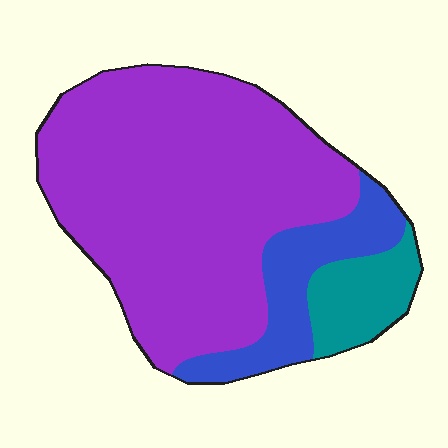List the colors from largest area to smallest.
From largest to smallest: purple, blue, teal.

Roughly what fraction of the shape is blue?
Blue takes up about one sixth (1/6) of the shape.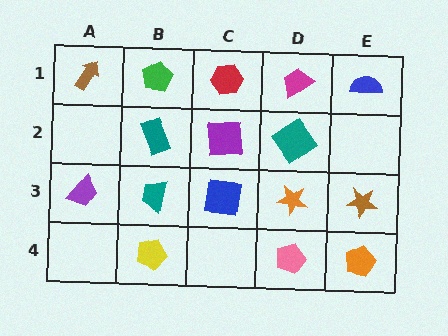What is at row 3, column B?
A teal trapezoid.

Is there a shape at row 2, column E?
No, that cell is empty.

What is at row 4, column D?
A pink pentagon.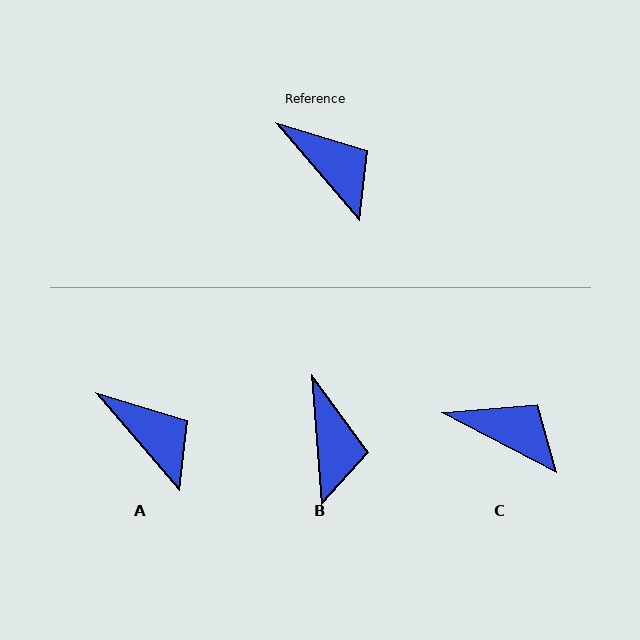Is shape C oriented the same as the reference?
No, it is off by about 22 degrees.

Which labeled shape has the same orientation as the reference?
A.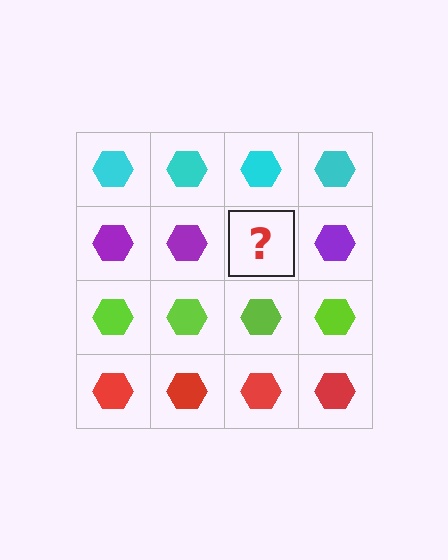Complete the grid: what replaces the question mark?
The question mark should be replaced with a purple hexagon.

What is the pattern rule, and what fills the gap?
The rule is that each row has a consistent color. The gap should be filled with a purple hexagon.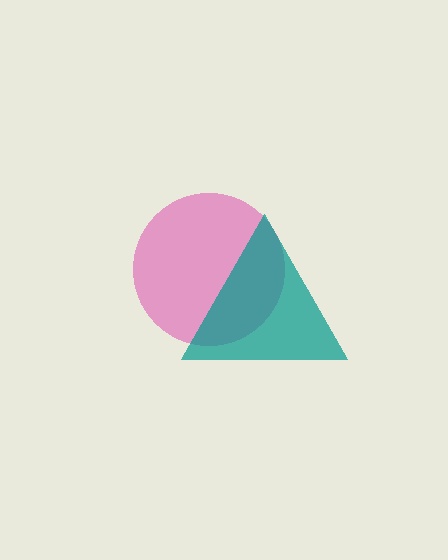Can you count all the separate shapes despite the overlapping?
Yes, there are 2 separate shapes.